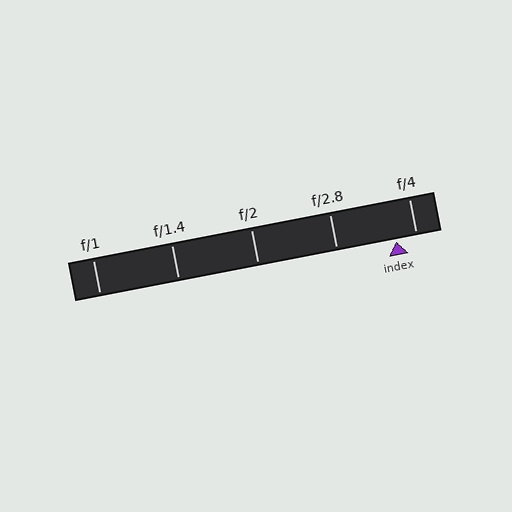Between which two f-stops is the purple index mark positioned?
The index mark is between f/2.8 and f/4.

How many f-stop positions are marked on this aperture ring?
There are 5 f-stop positions marked.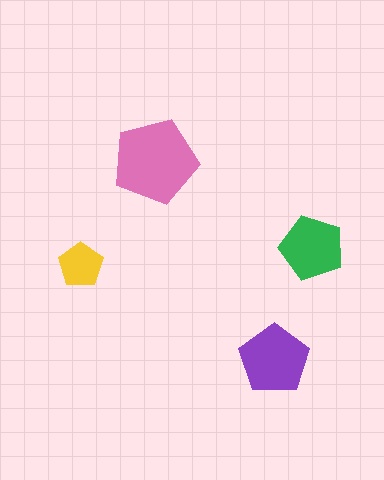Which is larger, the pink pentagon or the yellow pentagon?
The pink one.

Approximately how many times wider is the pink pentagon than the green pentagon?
About 1.5 times wider.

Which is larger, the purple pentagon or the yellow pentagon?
The purple one.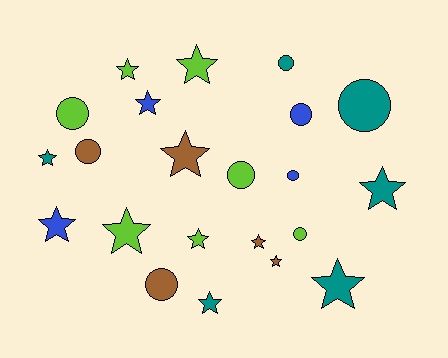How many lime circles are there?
There are 3 lime circles.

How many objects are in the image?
There are 22 objects.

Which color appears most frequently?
Lime, with 7 objects.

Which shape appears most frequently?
Star, with 13 objects.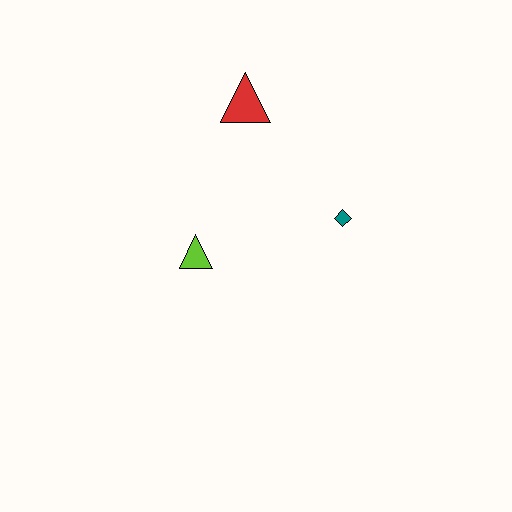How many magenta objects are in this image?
There are no magenta objects.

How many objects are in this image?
There are 3 objects.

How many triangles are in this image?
There are 2 triangles.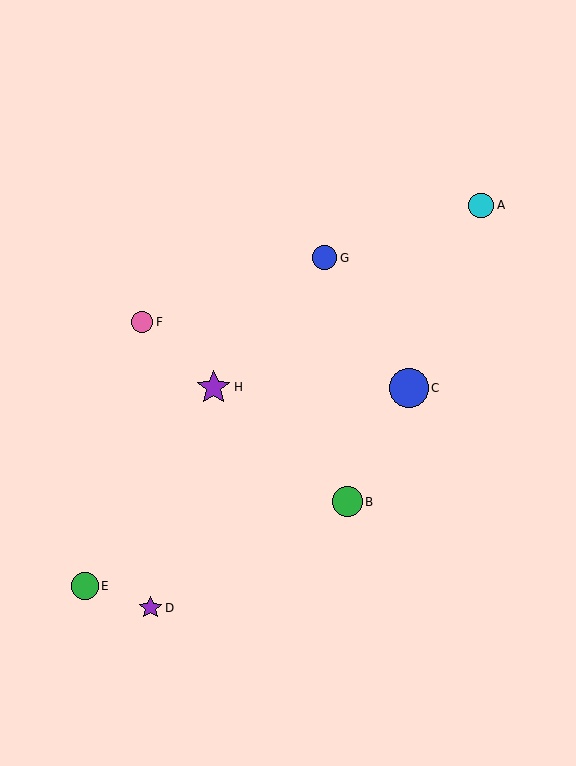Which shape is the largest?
The blue circle (labeled C) is the largest.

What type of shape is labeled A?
Shape A is a cyan circle.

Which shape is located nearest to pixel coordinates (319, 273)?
The blue circle (labeled G) at (324, 258) is nearest to that location.